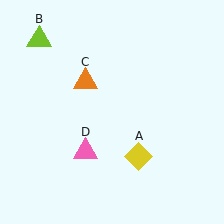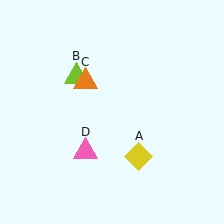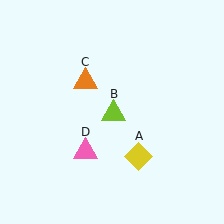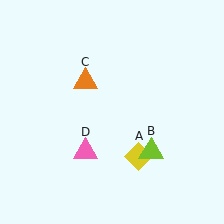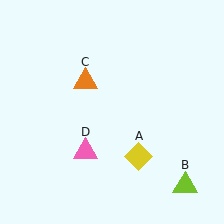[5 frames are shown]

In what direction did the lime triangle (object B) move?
The lime triangle (object B) moved down and to the right.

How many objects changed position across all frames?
1 object changed position: lime triangle (object B).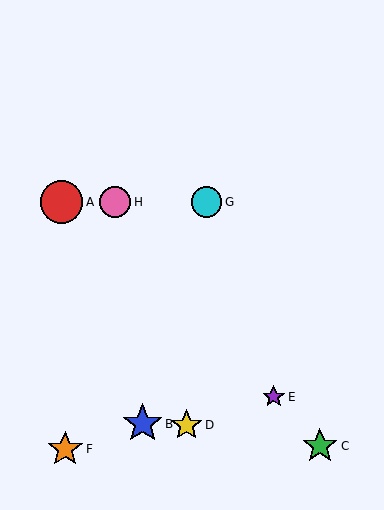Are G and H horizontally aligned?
Yes, both are at y≈202.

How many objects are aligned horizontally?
3 objects (A, G, H) are aligned horizontally.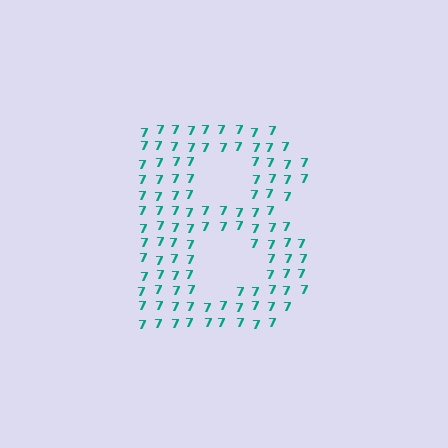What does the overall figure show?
The overall figure shows the letter B.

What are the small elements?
The small elements are digit 7's.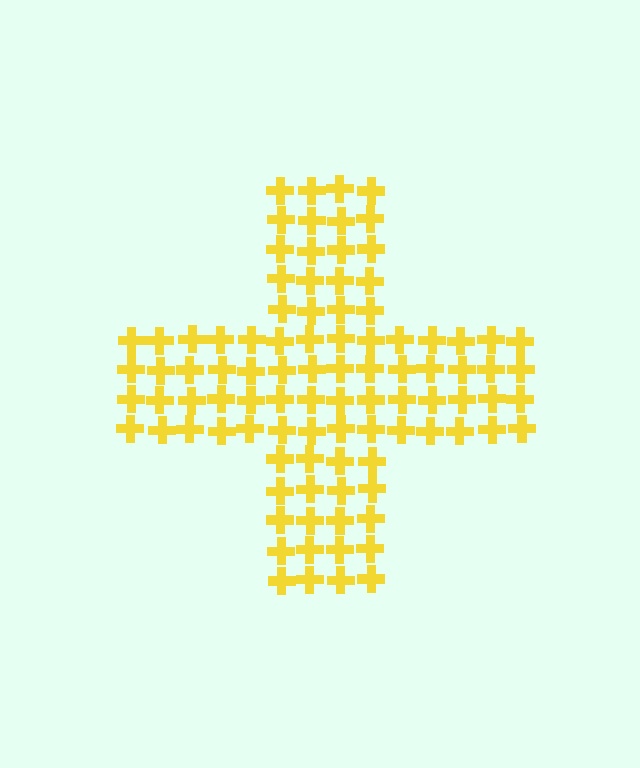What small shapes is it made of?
It is made of small crosses.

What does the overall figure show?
The overall figure shows a cross.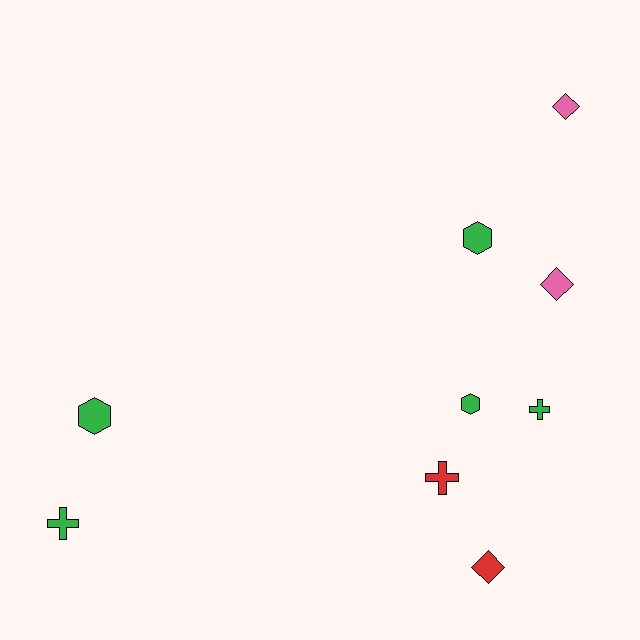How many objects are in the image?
There are 9 objects.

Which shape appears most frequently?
Cross, with 3 objects.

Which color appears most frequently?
Green, with 5 objects.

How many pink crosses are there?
There are no pink crosses.